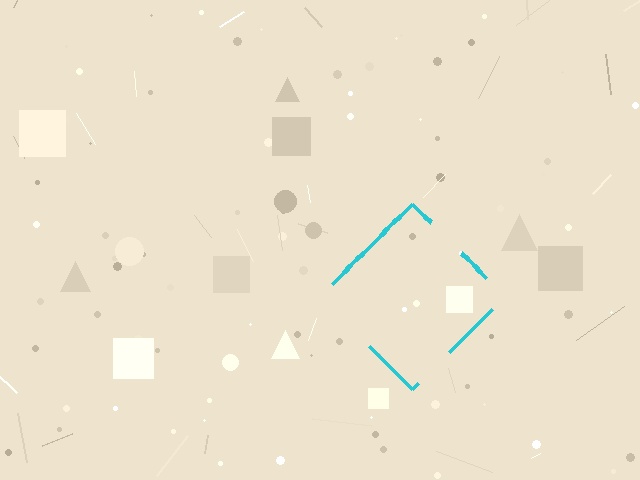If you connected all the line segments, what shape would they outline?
They would outline a diamond.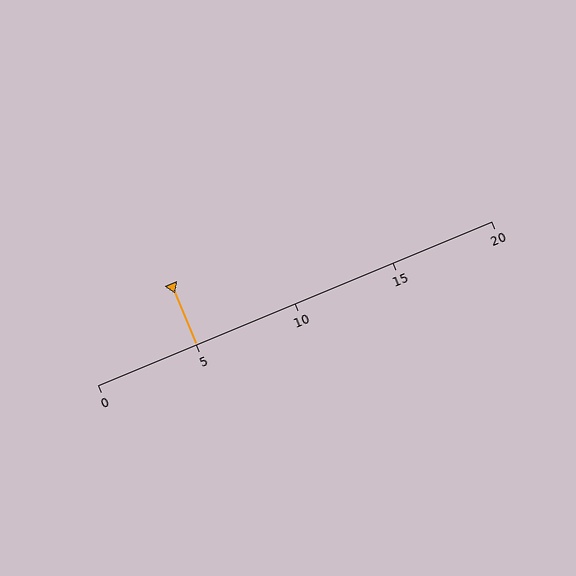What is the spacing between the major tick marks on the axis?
The major ticks are spaced 5 apart.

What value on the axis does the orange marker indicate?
The marker indicates approximately 5.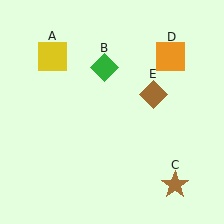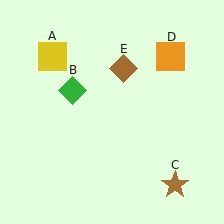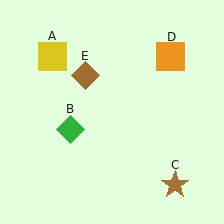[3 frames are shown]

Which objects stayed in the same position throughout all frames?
Yellow square (object A) and brown star (object C) and orange square (object D) remained stationary.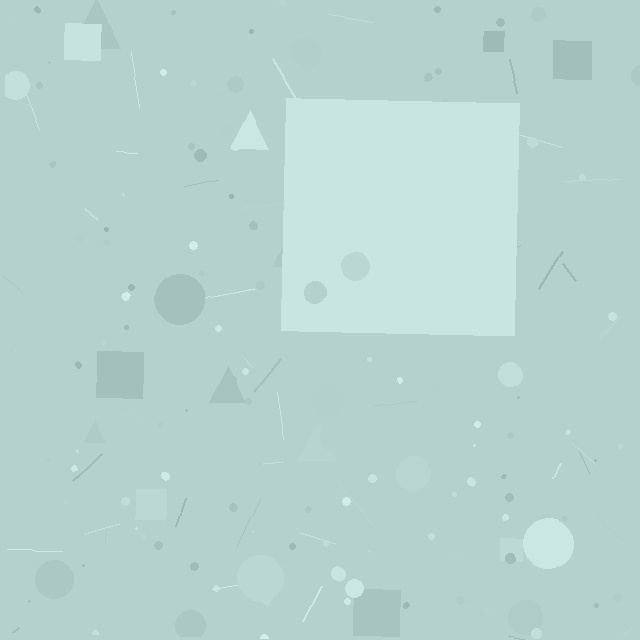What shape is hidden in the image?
A square is hidden in the image.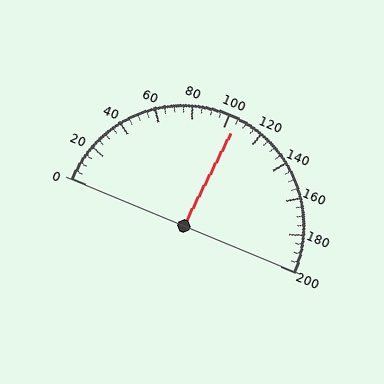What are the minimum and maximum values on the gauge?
The gauge ranges from 0 to 200.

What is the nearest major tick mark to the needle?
The nearest major tick mark is 100.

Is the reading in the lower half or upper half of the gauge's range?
The reading is in the upper half of the range (0 to 200).